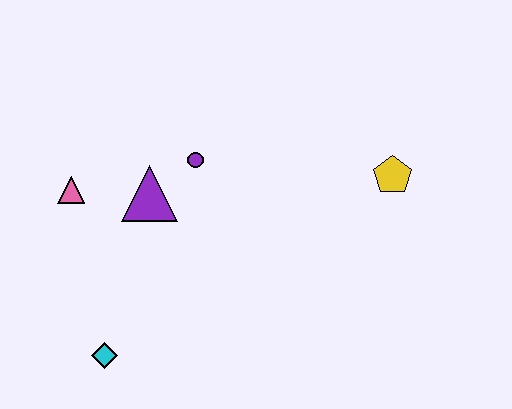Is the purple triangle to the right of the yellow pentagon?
No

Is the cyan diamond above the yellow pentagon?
No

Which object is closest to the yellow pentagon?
The purple circle is closest to the yellow pentagon.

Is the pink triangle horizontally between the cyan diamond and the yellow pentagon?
No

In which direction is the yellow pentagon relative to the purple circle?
The yellow pentagon is to the right of the purple circle.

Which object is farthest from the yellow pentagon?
The cyan diamond is farthest from the yellow pentagon.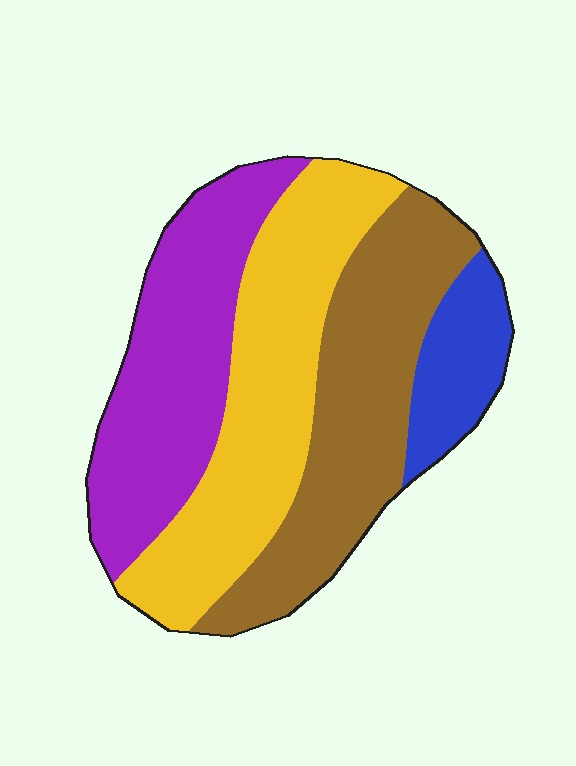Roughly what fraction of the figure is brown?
Brown takes up about one third (1/3) of the figure.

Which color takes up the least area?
Blue, at roughly 10%.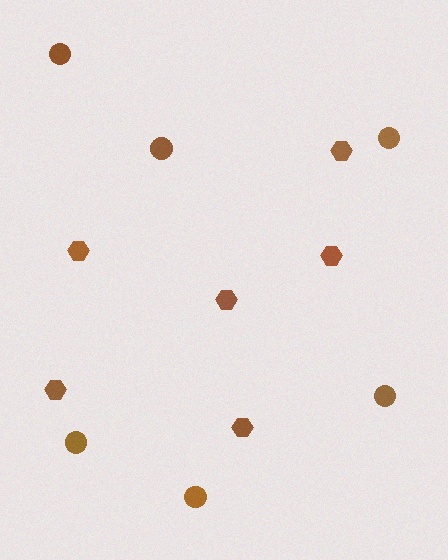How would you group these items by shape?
There are 2 groups: one group of hexagons (6) and one group of circles (6).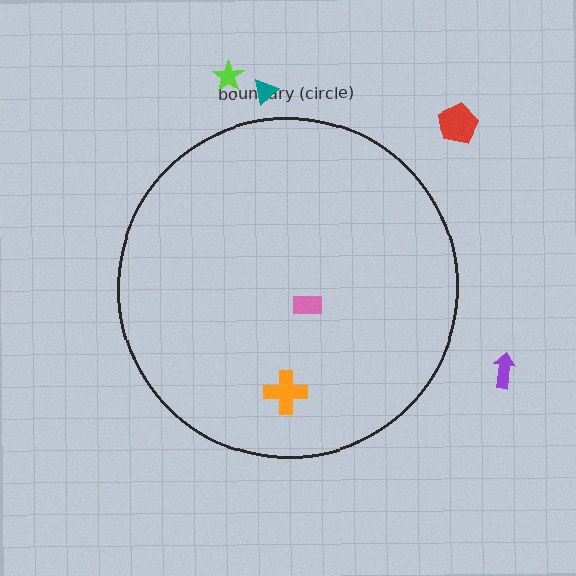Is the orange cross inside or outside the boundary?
Inside.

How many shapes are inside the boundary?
2 inside, 4 outside.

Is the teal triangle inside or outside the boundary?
Outside.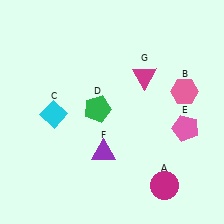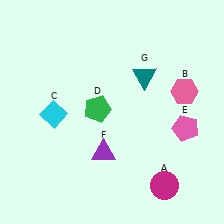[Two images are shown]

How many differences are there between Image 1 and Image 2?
There is 1 difference between the two images.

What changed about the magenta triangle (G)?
In Image 1, G is magenta. In Image 2, it changed to teal.